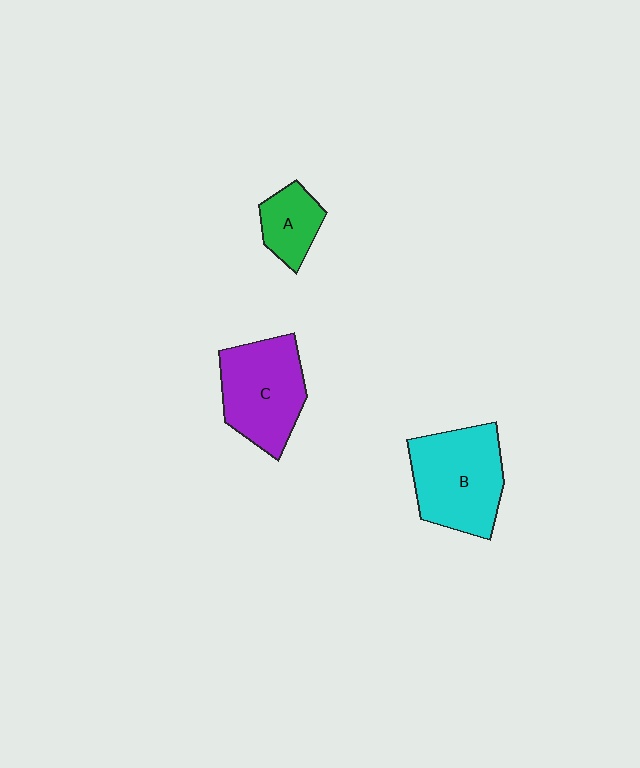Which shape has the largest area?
Shape B (cyan).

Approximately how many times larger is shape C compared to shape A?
Approximately 2.1 times.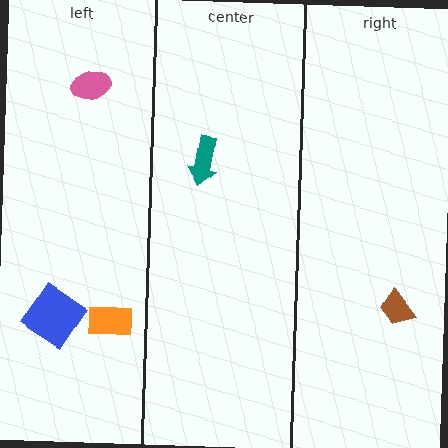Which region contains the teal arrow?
The center region.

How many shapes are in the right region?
1.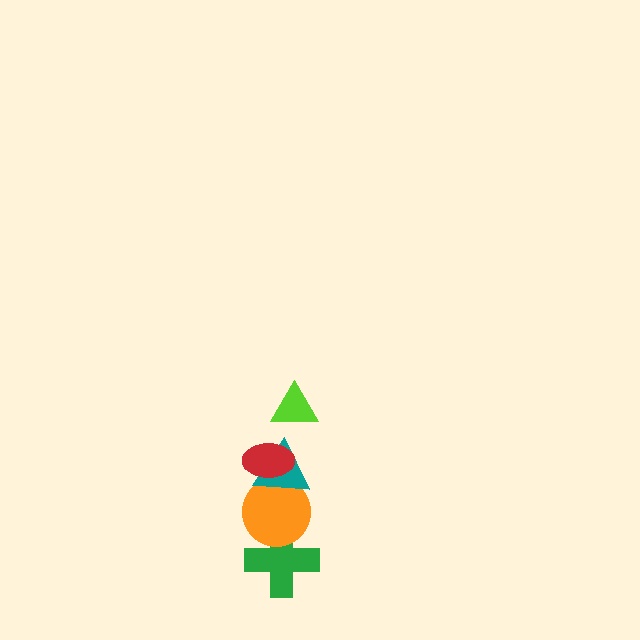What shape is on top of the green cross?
The orange circle is on top of the green cross.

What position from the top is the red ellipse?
The red ellipse is 2nd from the top.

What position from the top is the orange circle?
The orange circle is 4th from the top.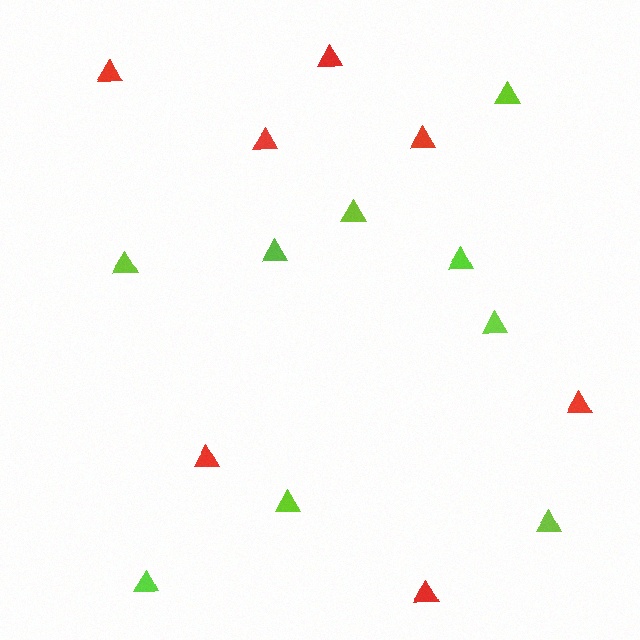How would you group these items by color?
There are 2 groups: one group of red triangles (7) and one group of lime triangles (9).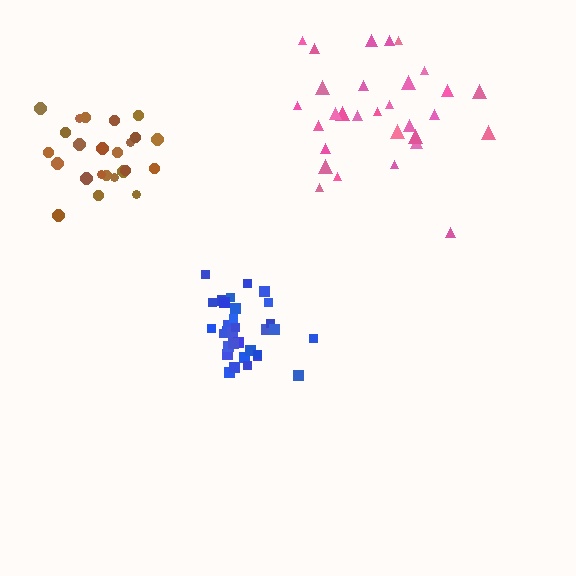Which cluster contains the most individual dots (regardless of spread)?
Blue (32).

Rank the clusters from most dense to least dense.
blue, brown, pink.